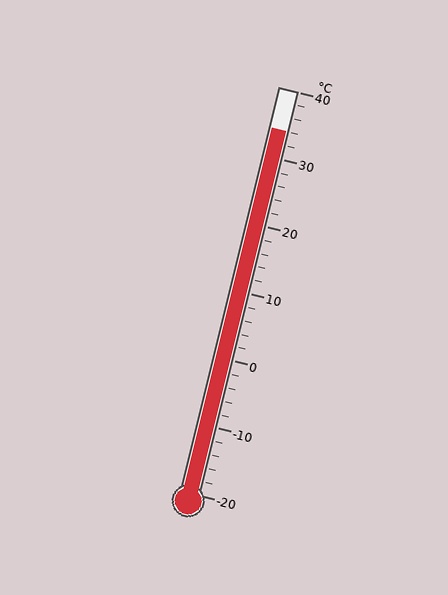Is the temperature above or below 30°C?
The temperature is above 30°C.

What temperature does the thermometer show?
The thermometer shows approximately 34°C.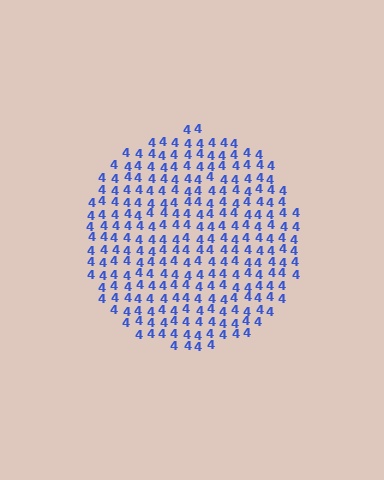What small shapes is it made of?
It is made of small digit 4's.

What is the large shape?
The large shape is a circle.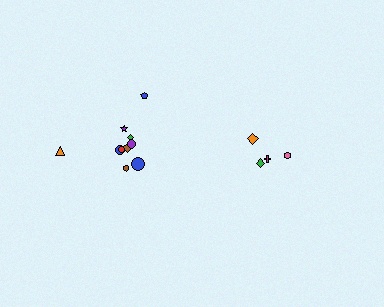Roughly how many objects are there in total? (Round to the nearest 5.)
Roughly 15 objects in total.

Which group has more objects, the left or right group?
The left group.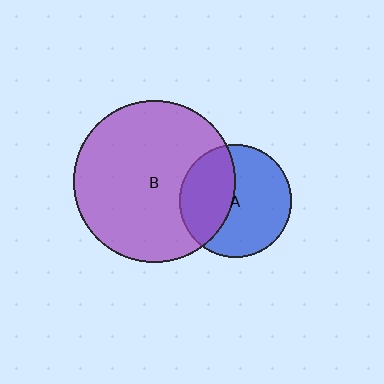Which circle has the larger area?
Circle B (purple).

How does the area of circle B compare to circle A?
Approximately 2.1 times.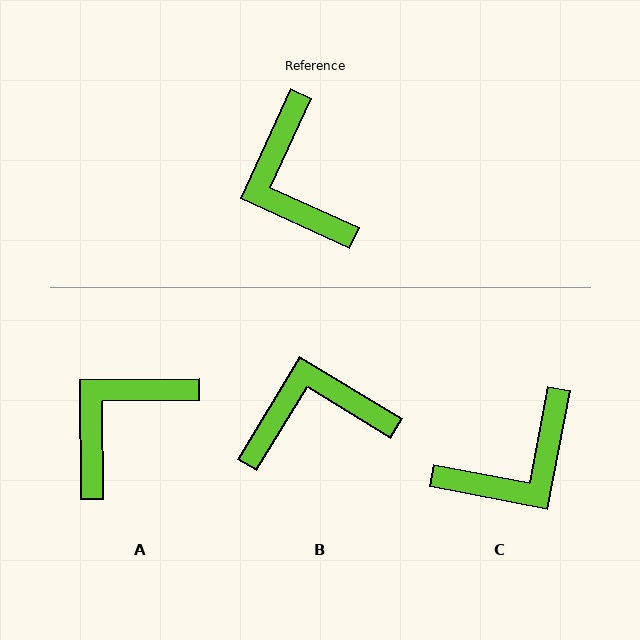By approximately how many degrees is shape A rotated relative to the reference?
Approximately 65 degrees clockwise.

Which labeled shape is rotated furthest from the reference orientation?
C, about 104 degrees away.